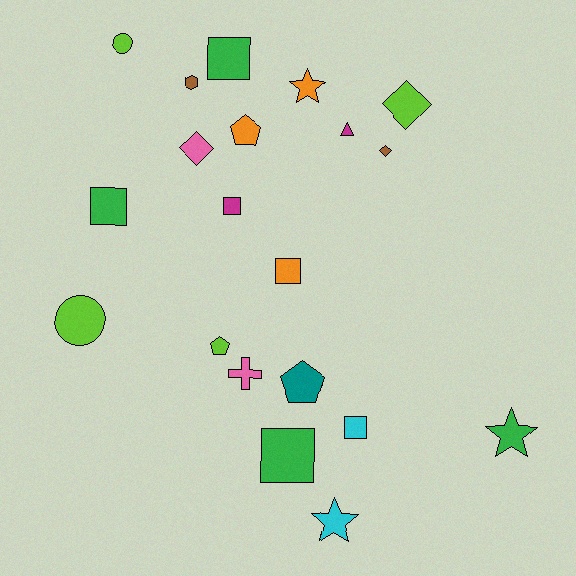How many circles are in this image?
There are 2 circles.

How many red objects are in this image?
There are no red objects.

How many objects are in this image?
There are 20 objects.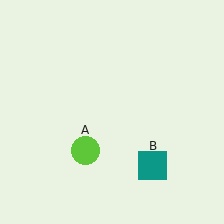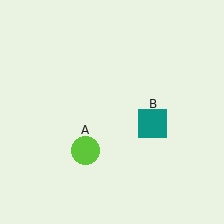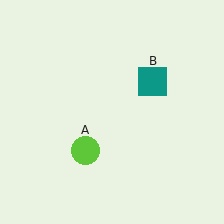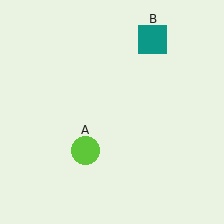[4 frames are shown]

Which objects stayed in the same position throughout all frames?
Lime circle (object A) remained stationary.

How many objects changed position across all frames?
1 object changed position: teal square (object B).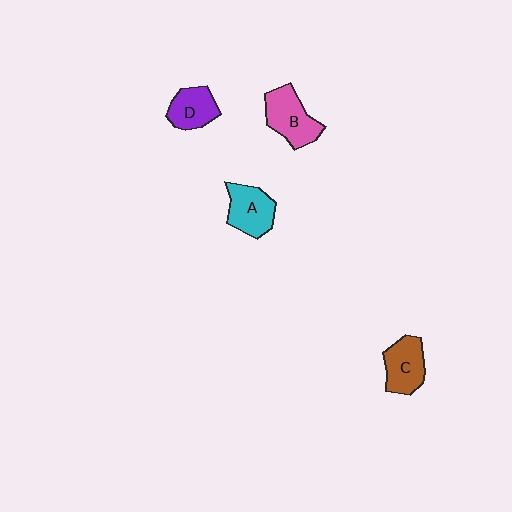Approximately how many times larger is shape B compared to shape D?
Approximately 1.3 times.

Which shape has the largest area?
Shape B (pink).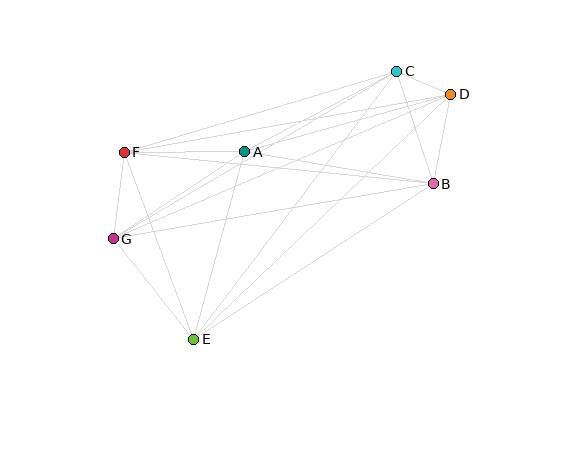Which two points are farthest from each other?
Points D and G are farthest from each other.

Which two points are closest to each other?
Points C and D are closest to each other.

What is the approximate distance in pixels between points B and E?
The distance between B and E is approximately 286 pixels.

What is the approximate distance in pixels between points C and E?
The distance between C and E is approximately 336 pixels.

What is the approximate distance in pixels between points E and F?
The distance between E and F is approximately 199 pixels.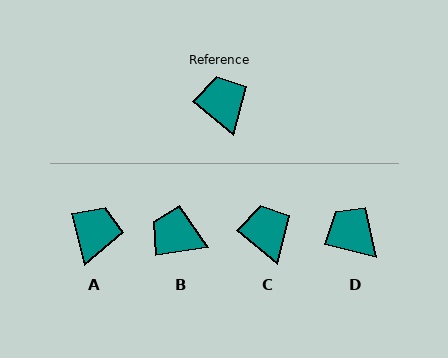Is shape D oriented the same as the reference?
No, it is off by about 26 degrees.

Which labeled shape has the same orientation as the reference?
C.